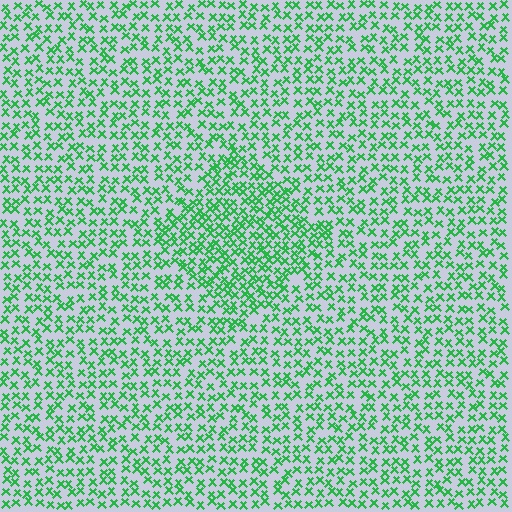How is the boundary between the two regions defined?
The boundary is defined by a change in element density (approximately 1.6x ratio). All elements are the same color, size, and shape.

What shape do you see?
I see a diamond.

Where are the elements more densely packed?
The elements are more densely packed inside the diamond boundary.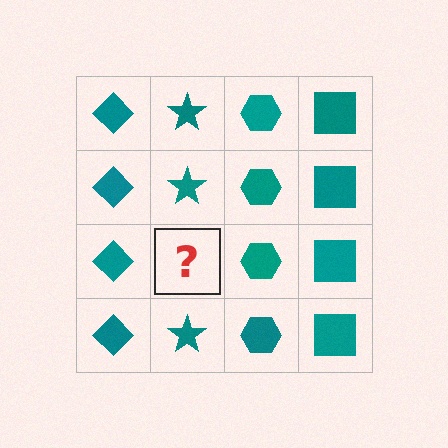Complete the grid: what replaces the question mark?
The question mark should be replaced with a teal star.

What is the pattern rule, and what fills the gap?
The rule is that each column has a consistent shape. The gap should be filled with a teal star.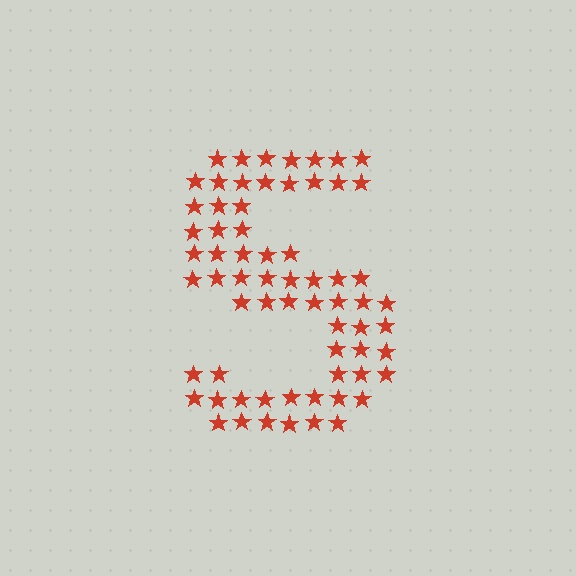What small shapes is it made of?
It is made of small stars.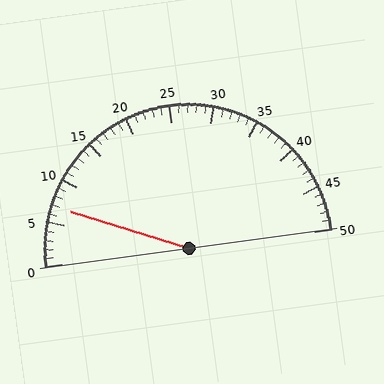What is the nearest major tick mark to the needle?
The nearest major tick mark is 5.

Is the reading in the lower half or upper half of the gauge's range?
The reading is in the lower half of the range (0 to 50).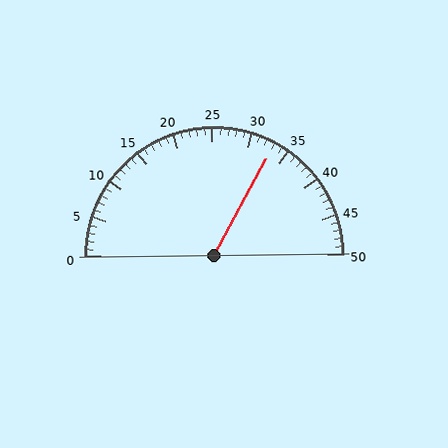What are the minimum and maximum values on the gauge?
The gauge ranges from 0 to 50.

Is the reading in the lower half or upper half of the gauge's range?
The reading is in the upper half of the range (0 to 50).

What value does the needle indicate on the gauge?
The needle indicates approximately 33.